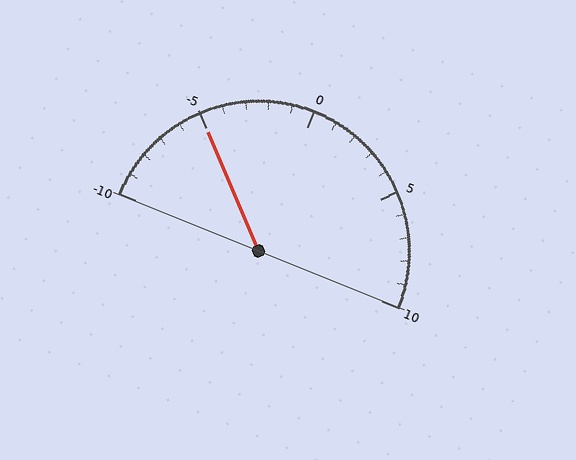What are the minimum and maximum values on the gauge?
The gauge ranges from -10 to 10.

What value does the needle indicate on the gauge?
The needle indicates approximately -5.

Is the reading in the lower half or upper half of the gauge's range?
The reading is in the lower half of the range (-10 to 10).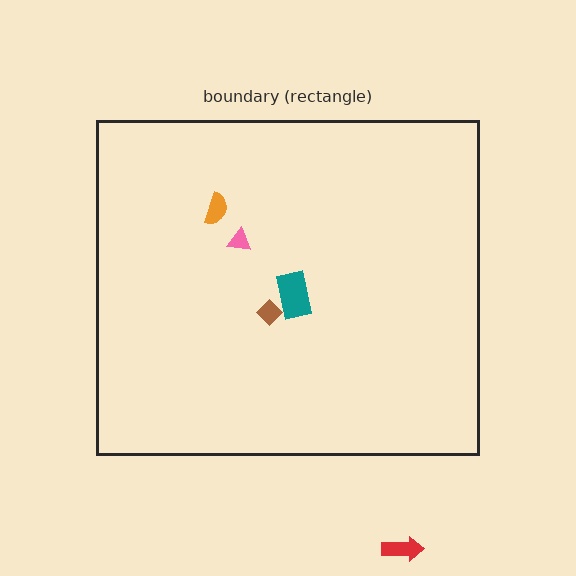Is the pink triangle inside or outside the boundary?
Inside.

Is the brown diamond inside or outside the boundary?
Inside.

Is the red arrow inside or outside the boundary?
Outside.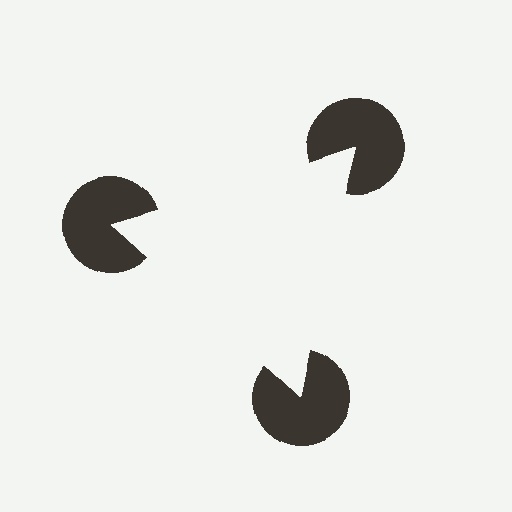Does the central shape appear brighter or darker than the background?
It typically appears slightly brighter than the background, even though no actual brightness change is drawn.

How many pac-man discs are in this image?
There are 3 — one at each vertex of the illusory triangle.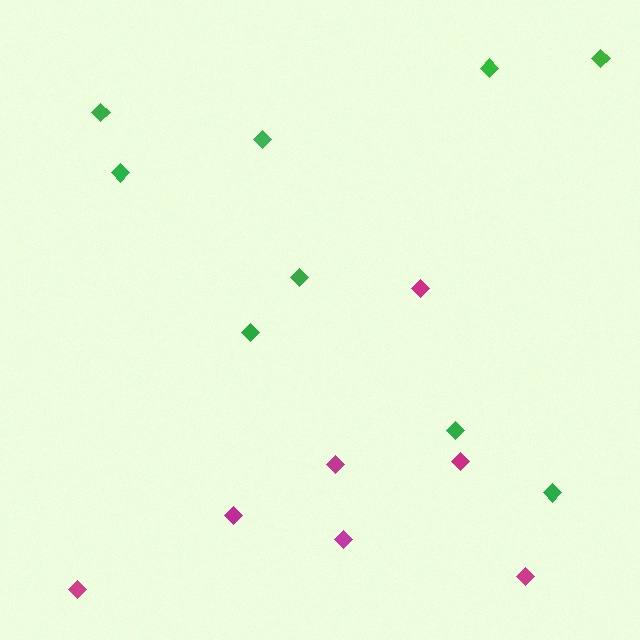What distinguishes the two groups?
There are 2 groups: one group of magenta diamonds (7) and one group of green diamonds (9).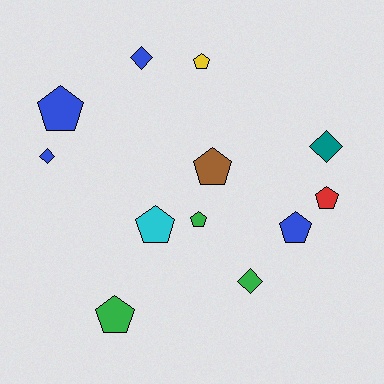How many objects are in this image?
There are 12 objects.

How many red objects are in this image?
There is 1 red object.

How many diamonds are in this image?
There are 4 diamonds.